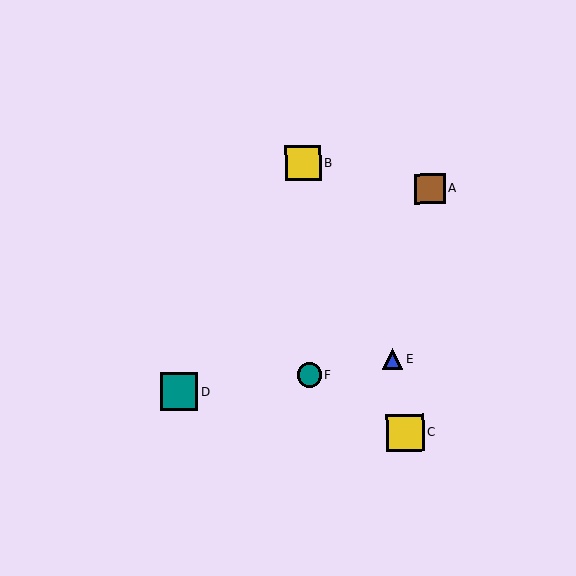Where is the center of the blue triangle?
The center of the blue triangle is at (392, 358).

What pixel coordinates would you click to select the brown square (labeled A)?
Click at (430, 189) to select the brown square A.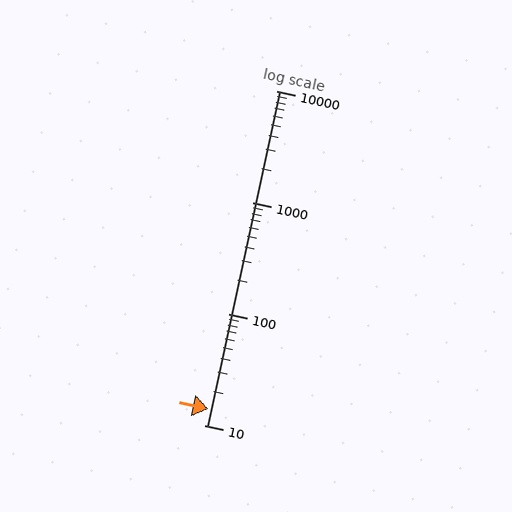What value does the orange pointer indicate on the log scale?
The pointer indicates approximately 14.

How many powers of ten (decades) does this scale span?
The scale spans 3 decades, from 10 to 10000.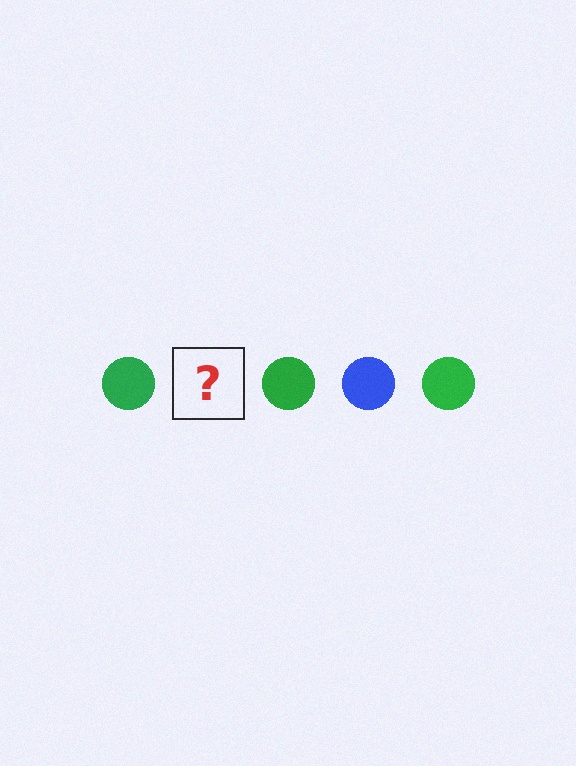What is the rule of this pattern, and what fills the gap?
The rule is that the pattern cycles through green, blue circles. The gap should be filled with a blue circle.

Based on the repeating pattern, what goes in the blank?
The blank should be a blue circle.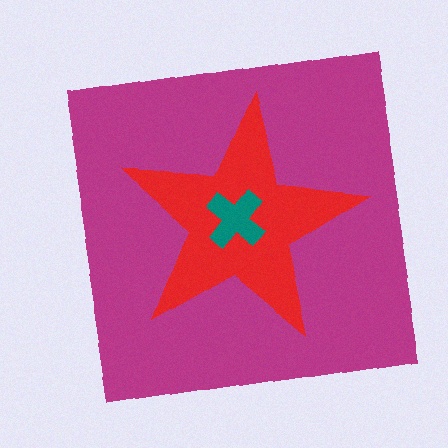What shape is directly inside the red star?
The teal cross.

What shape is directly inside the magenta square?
The red star.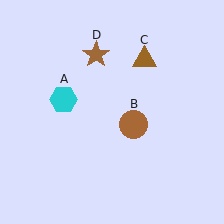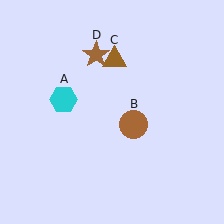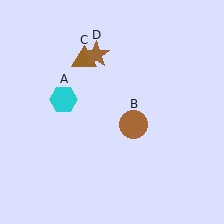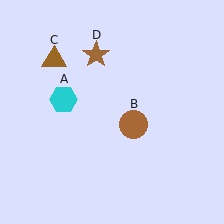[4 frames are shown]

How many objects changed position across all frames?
1 object changed position: brown triangle (object C).